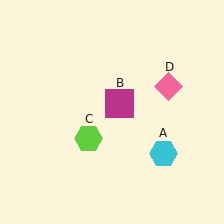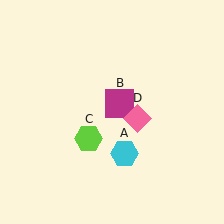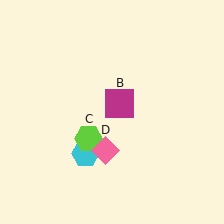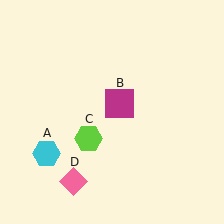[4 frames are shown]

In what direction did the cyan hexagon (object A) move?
The cyan hexagon (object A) moved left.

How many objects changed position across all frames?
2 objects changed position: cyan hexagon (object A), pink diamond (object D).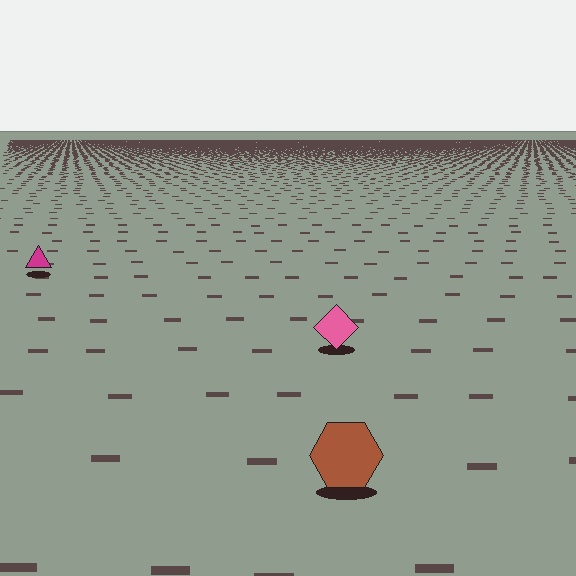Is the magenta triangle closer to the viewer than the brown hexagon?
No. The brown hexagon is closer — you can tell from the texture gradient: the ground texture is coarser near it.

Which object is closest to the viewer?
The brown hexagon is closest. The texture marks near it are larger and more spread out.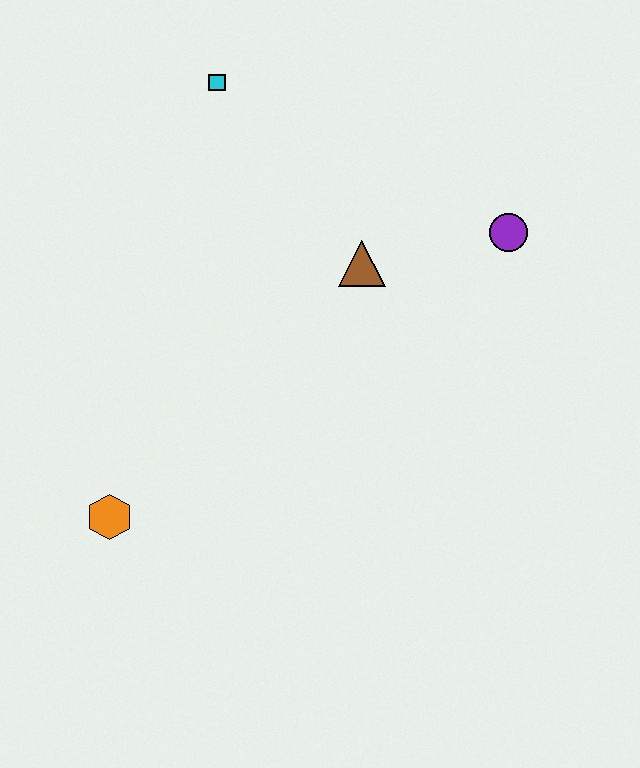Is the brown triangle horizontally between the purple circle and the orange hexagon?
Yes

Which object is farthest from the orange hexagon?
The purple circle is farthest from the orange hexagon.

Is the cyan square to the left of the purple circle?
Yes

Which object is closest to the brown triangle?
The purple circle is closest to the brown triangle.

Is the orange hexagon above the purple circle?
No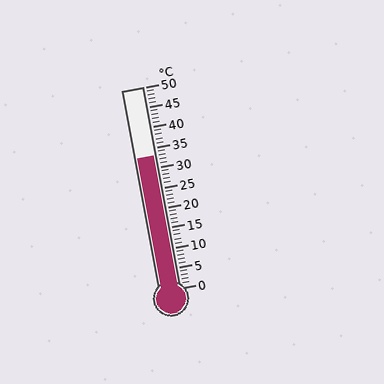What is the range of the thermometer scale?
The thermometer scale ranges from 0°C to 50°C.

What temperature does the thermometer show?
The thermometer shows approximately 33°C.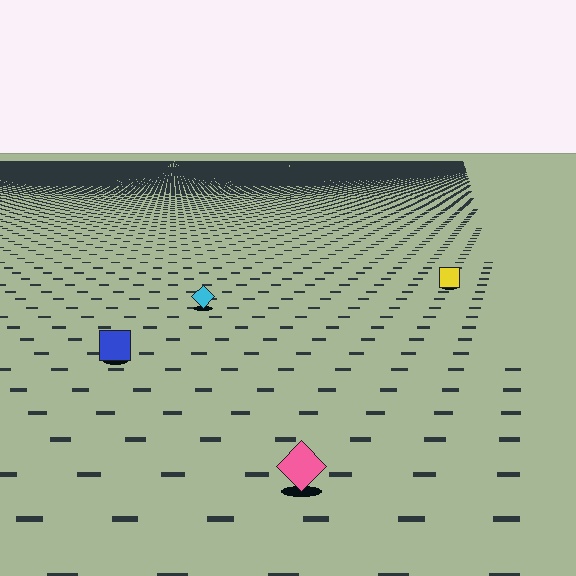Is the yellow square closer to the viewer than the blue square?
No. The blue square is closer — you can tell from the texture gradient: the ground texture is coarser near it.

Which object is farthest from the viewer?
The yellow square is farthest from the viewer. It appears smaller and the ground texture around it is denser.